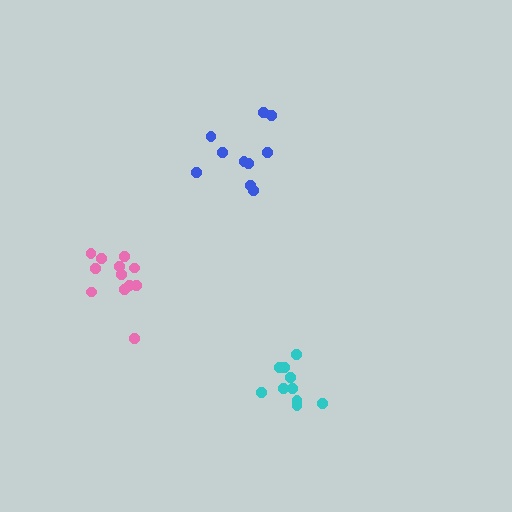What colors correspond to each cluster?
The clusters are colored: pink, blue, cyan.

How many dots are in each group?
Group 1: 12 dots, Group 2: 10 dots, Group 3: 11 dots (33 total).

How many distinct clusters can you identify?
There are 3 distinct clusters.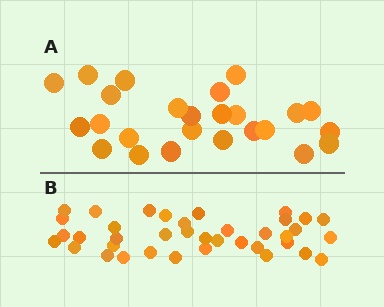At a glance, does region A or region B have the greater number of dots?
Region B (the bottom region) has more dots.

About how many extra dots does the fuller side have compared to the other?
Region B has approximately 15 more dots than region A.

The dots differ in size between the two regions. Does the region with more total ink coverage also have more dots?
No. Region A has more total ink coverage because its dots are larger, but region B actually contains more individual dots. Total area can be misleading — the number of items is what matters here.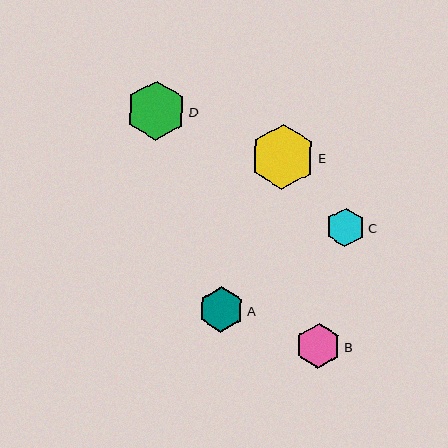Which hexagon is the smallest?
Hexagon C is the smallest with a size of approximately 39 pixels.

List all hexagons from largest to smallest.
From largest to smallest: E, D, A, B, C.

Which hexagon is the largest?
Hexagon E is the largest with a size of approximately 65 pixels.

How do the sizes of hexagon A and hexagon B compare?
Hexagon A and hexagon B are approximately the same size.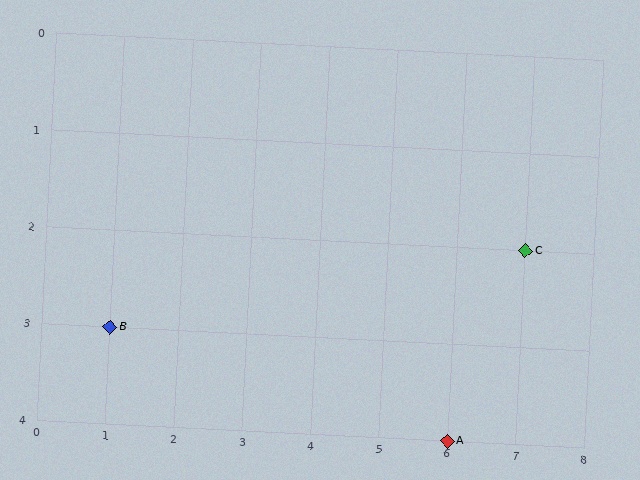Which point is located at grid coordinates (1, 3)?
Point B is at (1, 3).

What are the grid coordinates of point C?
Point C is at grid coordinates (7, 2).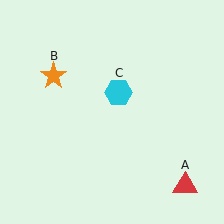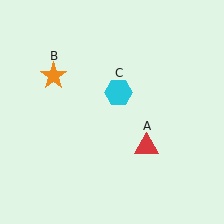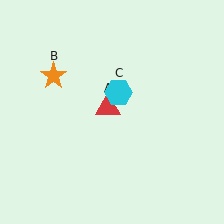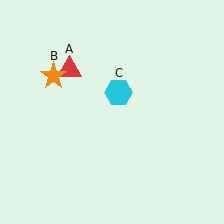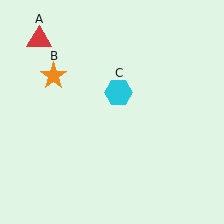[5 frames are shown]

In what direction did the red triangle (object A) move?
The red triangle (object A) moved up and to the left.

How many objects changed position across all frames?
1 object changed position: red triangle (object A).